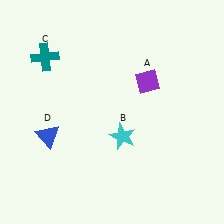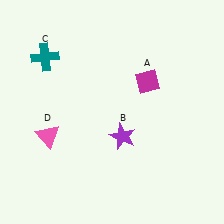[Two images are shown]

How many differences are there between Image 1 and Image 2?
There are 3 differences between the two images.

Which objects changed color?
A changed from purple to magenta. B changed from cyan to purple. D changed from blue to pink.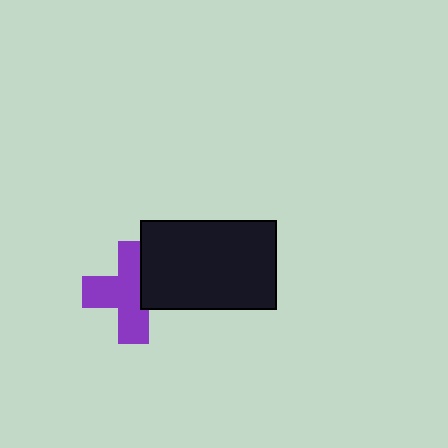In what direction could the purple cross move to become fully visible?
The purple cross could move left. That would shift it out from behind the black rectangle entirely.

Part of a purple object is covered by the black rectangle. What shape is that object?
It is a cross.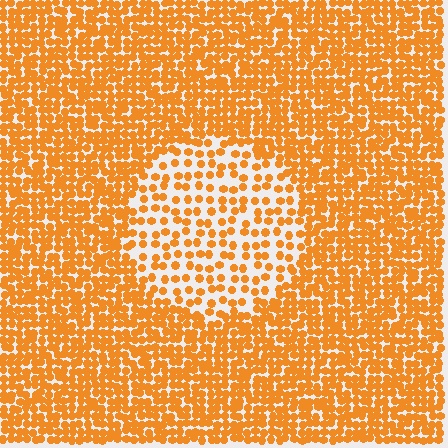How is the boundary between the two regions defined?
The boundary is defined by a change in element density (approximately 2.2x ratio). All elements are the same color, size, and shape.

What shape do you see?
I see a circle.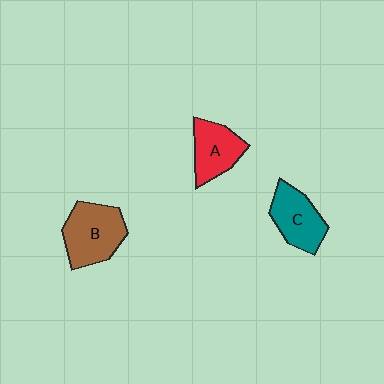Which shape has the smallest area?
Shape A (red).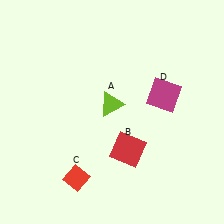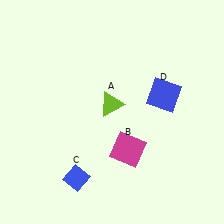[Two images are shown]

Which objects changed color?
B changed from red to magenta. C changed from red to blue. D changed from magenta to blue.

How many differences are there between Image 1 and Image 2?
There are 3 differences between the two images.